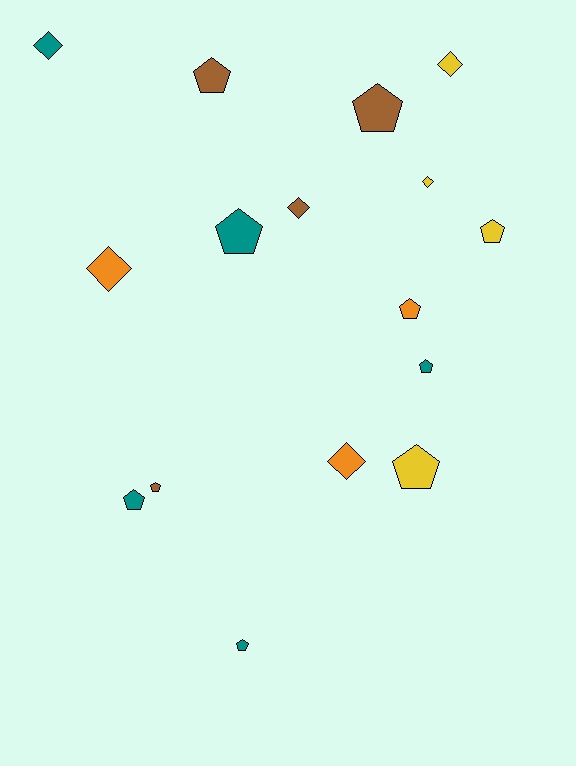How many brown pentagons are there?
There are 3 brown pentagons.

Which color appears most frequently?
Teal, with 5 objects.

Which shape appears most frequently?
Pentagon, with 10 objects.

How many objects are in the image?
There are 16 objects.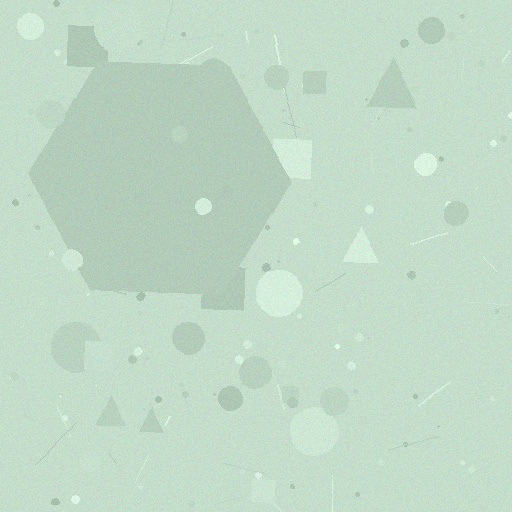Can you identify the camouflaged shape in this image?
The camouflaged shape is a hexagon.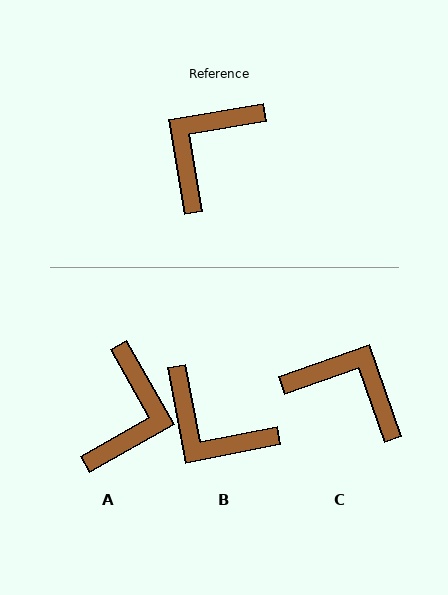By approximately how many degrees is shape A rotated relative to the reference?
Approximately 160 degrees clockwise.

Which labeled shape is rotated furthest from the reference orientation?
A, about 160 degrees away.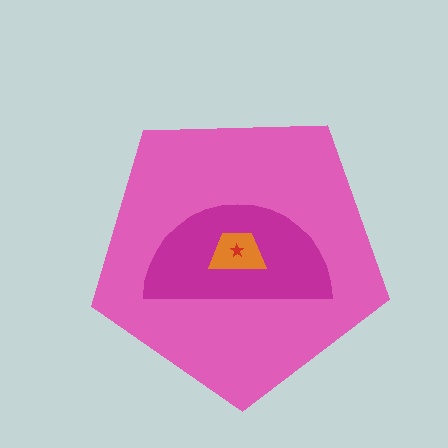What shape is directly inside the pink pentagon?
The magenta semicircle.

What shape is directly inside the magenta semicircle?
The orange trapezoid.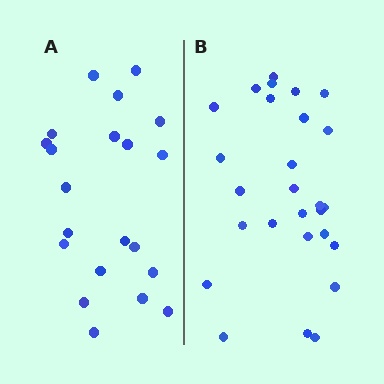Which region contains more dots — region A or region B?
Region B (the right region) has more dots.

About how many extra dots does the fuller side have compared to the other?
Region B has about 6 more dots than region A.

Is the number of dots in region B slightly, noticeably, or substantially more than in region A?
Region B has noticeably more, but not dramatically so. The ratio is roughly 1.3 to 1.